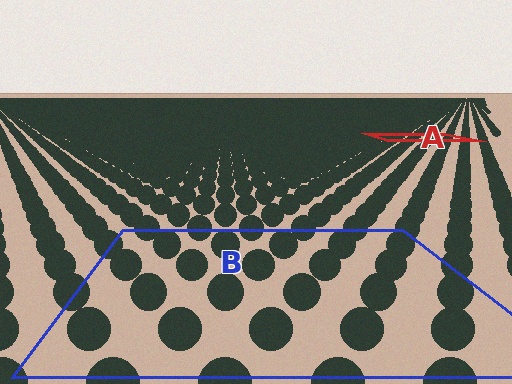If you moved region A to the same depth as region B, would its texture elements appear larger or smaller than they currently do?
They would appear larger. At a closer depth, the same texture elements are projected at a bigger on-screen size.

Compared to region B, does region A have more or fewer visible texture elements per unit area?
Region A has more texture elements per unit area — they are packed more densely because it is farther away.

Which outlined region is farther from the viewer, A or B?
Region A is farther from the viewer — the texture elements inside it appear smaller and more densely packed.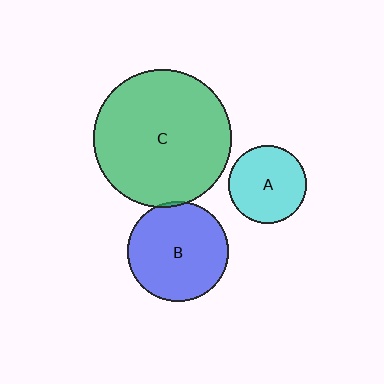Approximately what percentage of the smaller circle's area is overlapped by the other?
Approximately 5%.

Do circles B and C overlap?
Yes.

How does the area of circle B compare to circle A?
Approximately 1.7 times.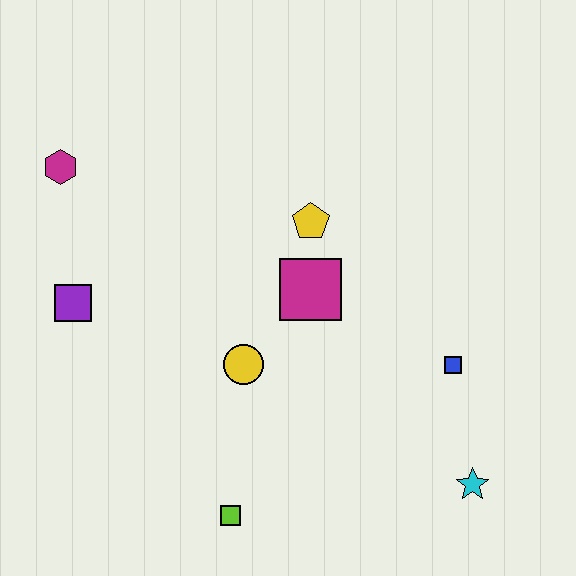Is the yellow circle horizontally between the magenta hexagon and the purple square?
No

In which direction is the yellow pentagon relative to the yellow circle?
The yellow pentagon is above the yellow circle.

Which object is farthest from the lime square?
The magenta hexagon is farthest from the lime square.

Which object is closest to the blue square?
The cyan star is closest to the blue square.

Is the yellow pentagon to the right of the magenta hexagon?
Yes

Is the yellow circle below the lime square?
No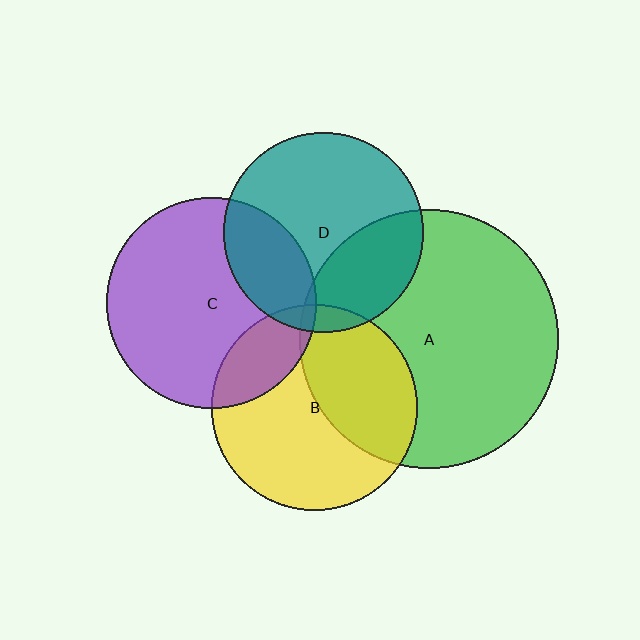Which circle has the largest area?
Circle A (green).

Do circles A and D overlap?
Yes.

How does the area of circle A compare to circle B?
Approximately 1.6 times.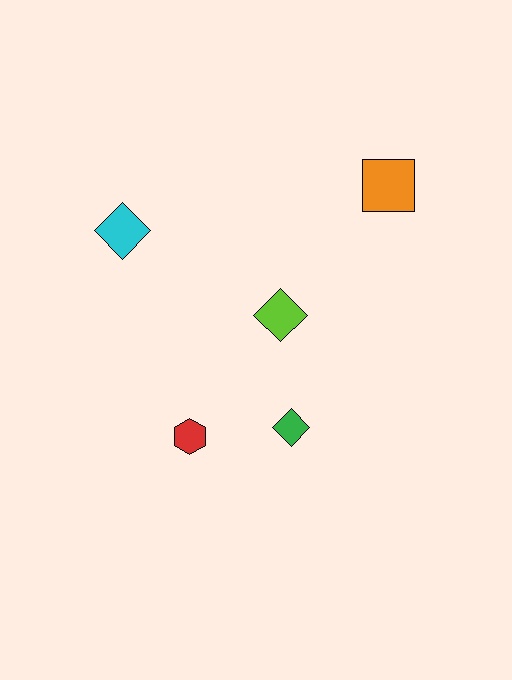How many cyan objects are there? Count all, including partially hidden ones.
There is 1 cyan object.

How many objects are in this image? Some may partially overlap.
There are 5 objects.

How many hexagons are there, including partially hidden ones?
There is 1 hexagon.